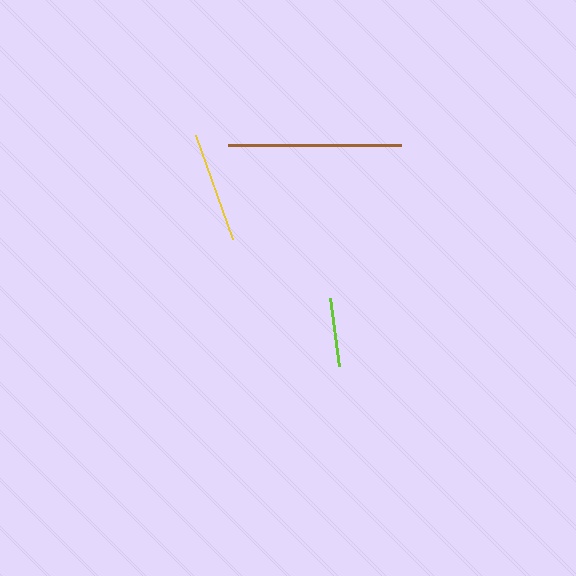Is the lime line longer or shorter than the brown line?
The brown line is longer than the lime line.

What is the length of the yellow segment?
The yellow segment is approximately 111 pixels long.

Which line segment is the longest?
The brown line is the longest at approximately 173 pixels.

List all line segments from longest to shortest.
From longest to shortest: brown, yellow, lime.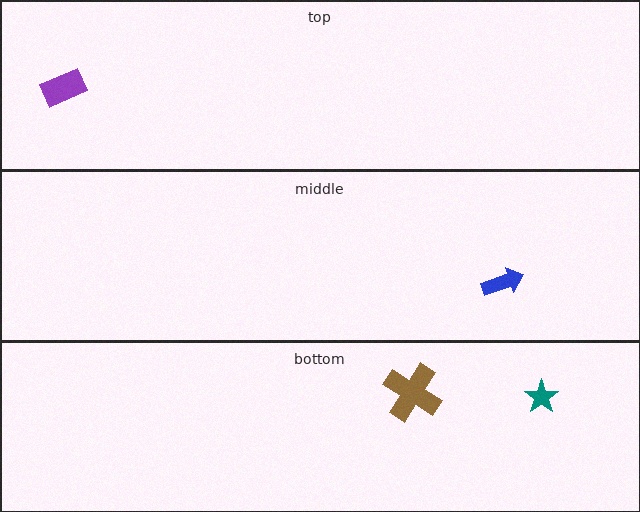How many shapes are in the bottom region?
2.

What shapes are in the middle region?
The blue arrow.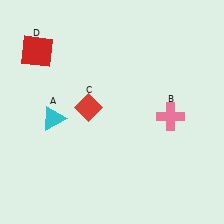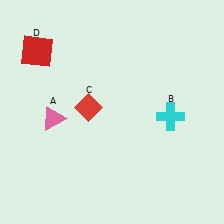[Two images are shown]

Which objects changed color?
A changed from cyan to pink. B changed from pink to cyan.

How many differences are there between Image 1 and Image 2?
There are 2 differences between the two images.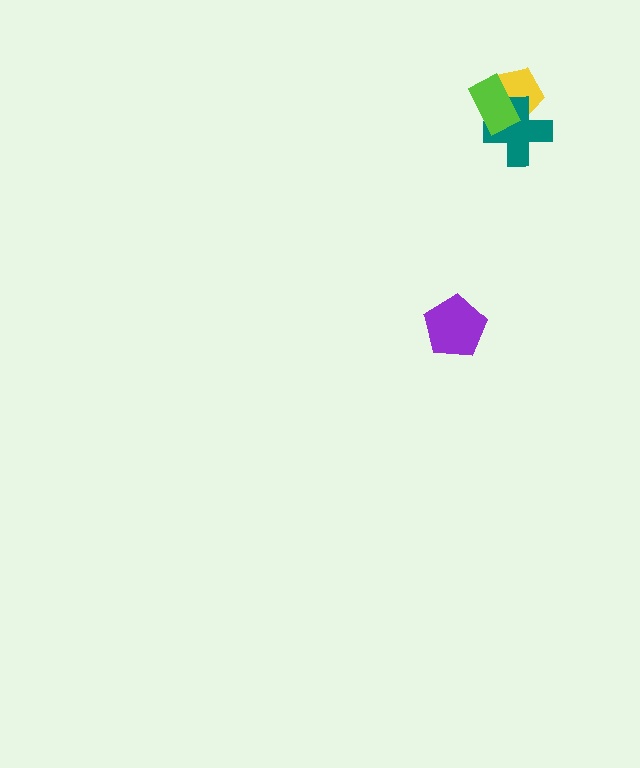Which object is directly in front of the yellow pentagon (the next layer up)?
The teal cross is directly in front of the yellow pentagon.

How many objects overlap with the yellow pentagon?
2 objects overlap with the yellow pentagon.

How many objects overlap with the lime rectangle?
2 objects overlap with the lime rectangle.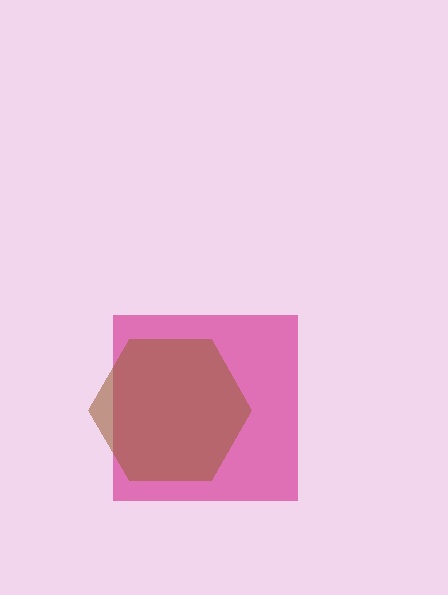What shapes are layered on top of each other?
The layered shapes are: a magenta square, a brown hexagon.